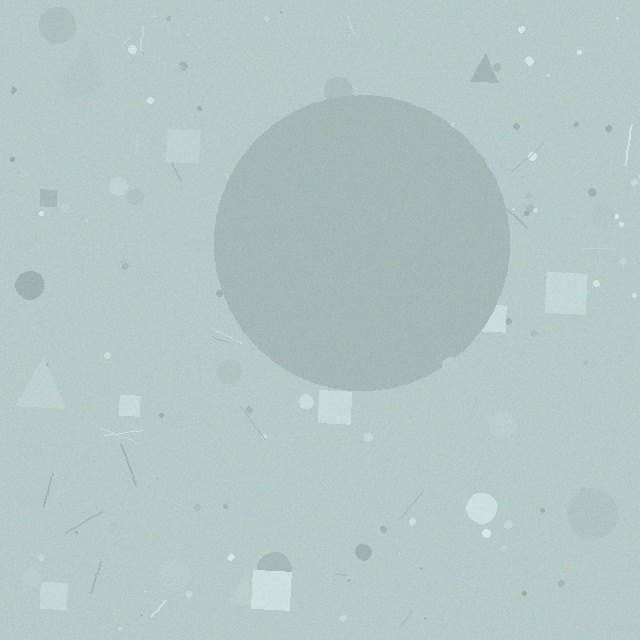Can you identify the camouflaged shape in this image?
The camouflaged shape is a circle.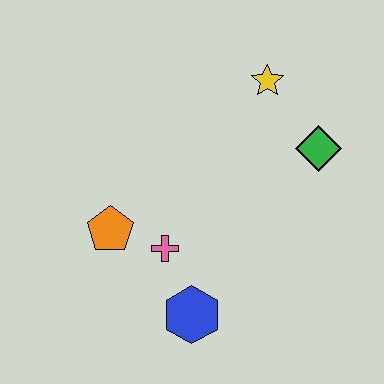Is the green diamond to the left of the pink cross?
No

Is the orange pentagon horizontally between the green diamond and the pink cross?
No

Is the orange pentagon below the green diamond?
Yes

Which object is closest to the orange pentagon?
The pink cross is closest to the orange pentagon.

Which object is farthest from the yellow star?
The blue hexagon is farthest from the yellow star.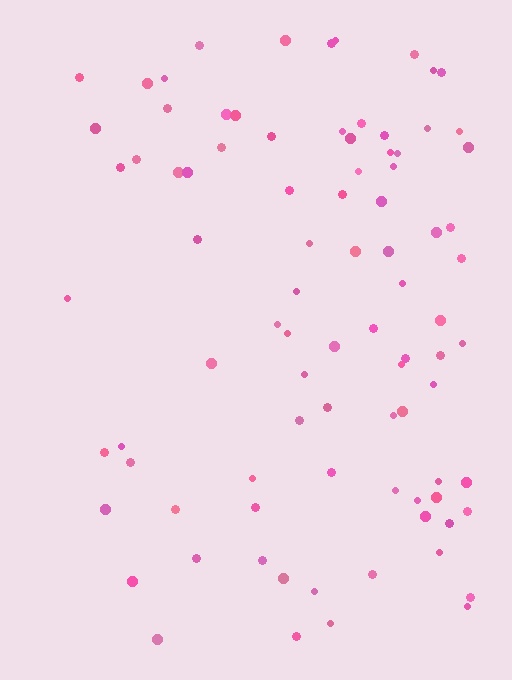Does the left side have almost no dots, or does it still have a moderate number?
Still a moderate number, just noticeably fewer than the right.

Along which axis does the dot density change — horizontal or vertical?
Horizontal.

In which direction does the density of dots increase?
From left to right, with the right side densest.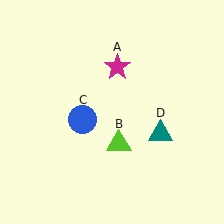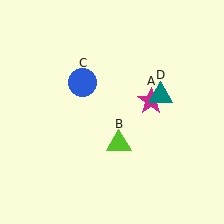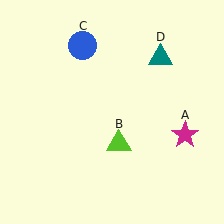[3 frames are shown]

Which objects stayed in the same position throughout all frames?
Lime triangle (object B) remained stationary.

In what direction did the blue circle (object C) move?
The blue circle (object C) moved up.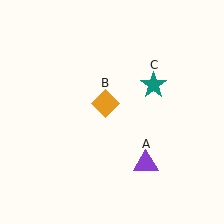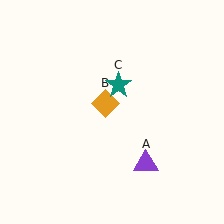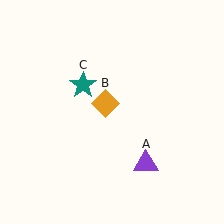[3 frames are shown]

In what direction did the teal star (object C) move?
The teal star (object C) moved left.